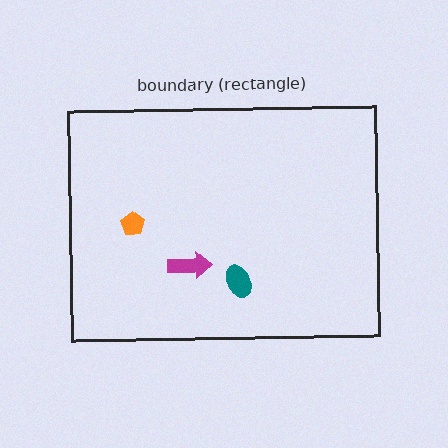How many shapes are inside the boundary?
3 inside, 0 outside.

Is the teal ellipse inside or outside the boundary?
Inside.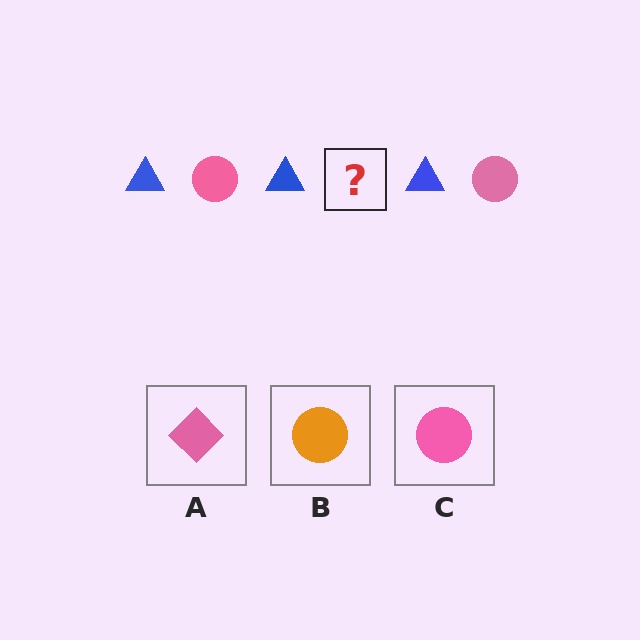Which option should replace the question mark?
Option C.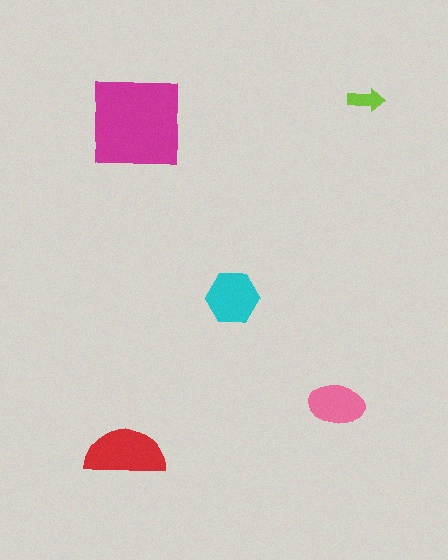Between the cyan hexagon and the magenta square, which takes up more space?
The magenta square.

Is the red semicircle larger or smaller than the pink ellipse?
Larger.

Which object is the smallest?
The lime arrow.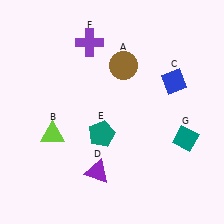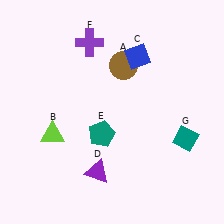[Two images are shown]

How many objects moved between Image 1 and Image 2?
1 object moved between the two images.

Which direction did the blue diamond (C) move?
The blue diamond (C) moved left.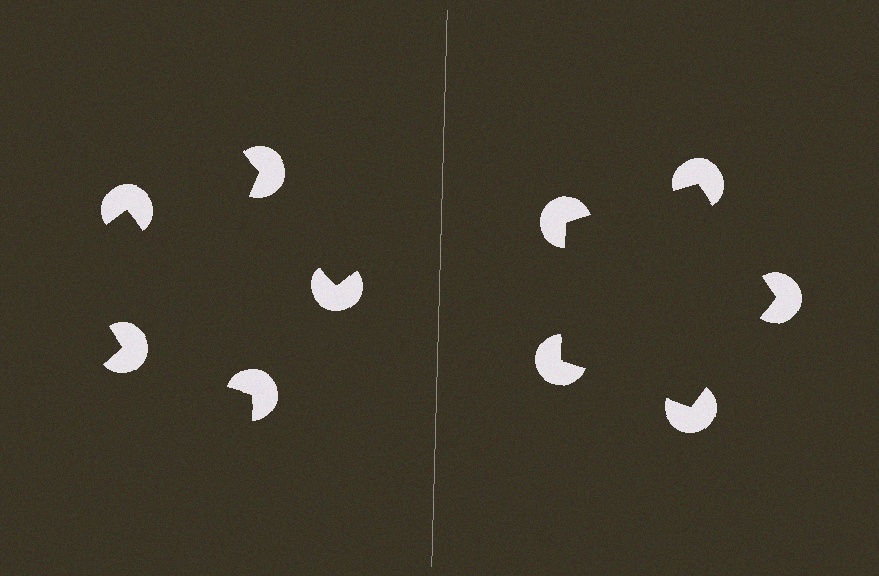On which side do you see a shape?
An illusory pentagon appears on the right side. On the left side the wedge cuts are rotated, so no coherent shape forms.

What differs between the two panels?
The pac-man discs are positioned identically on both sides; only the wedge orientations differ. On the right they align to a pentagon; on the left they are misaligned.